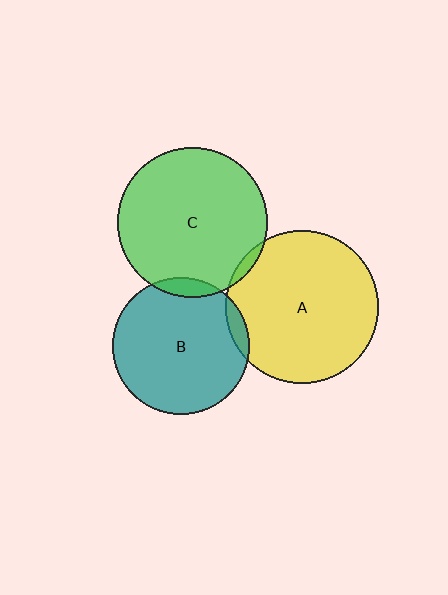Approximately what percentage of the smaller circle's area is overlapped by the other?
Approximately 5%.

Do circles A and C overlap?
Yes.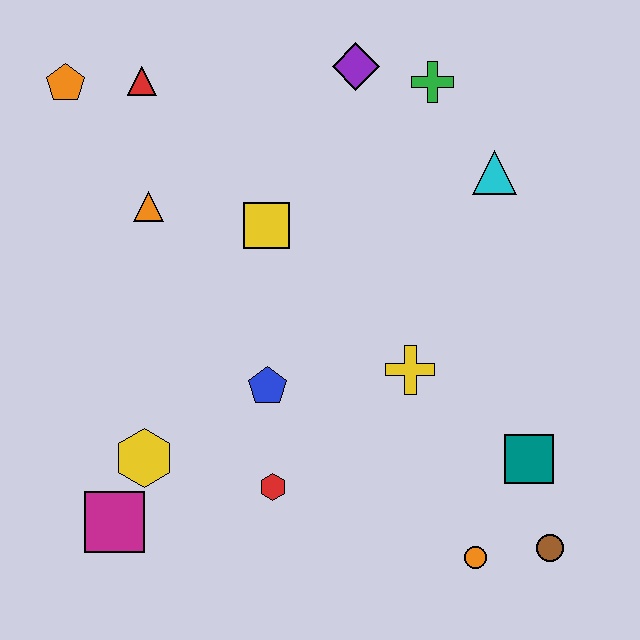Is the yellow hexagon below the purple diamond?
Yes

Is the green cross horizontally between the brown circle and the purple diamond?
Yes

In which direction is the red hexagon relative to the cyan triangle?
The red hexagon is below the cyan triangle.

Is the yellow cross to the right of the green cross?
No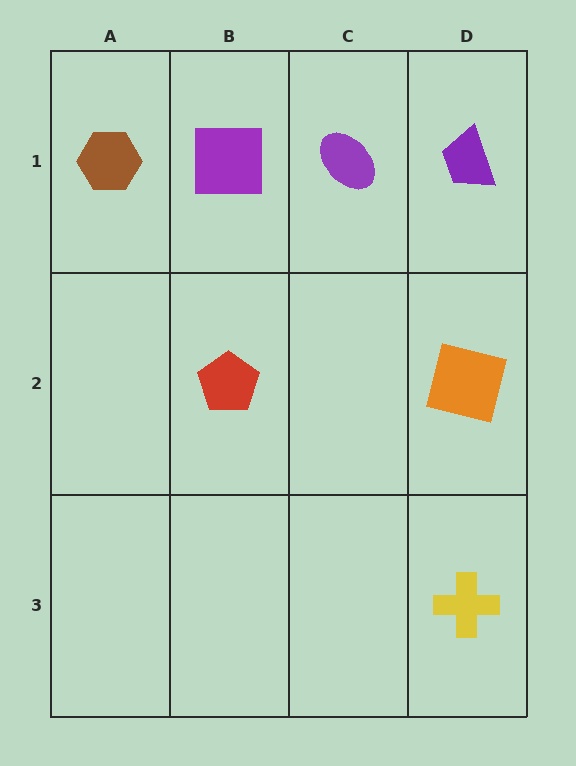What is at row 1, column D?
A purple trapezoid.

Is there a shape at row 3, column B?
No, that cell is empty.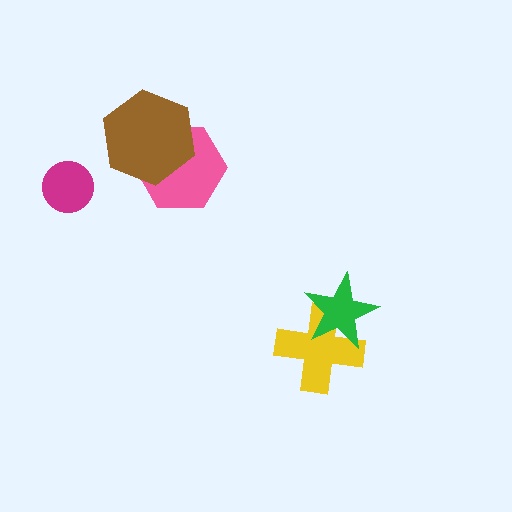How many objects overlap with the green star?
1 object overlaps with the green star.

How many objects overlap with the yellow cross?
1 object overlaps with the yellow cross.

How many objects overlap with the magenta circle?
0 objects overlap with the magenta circle.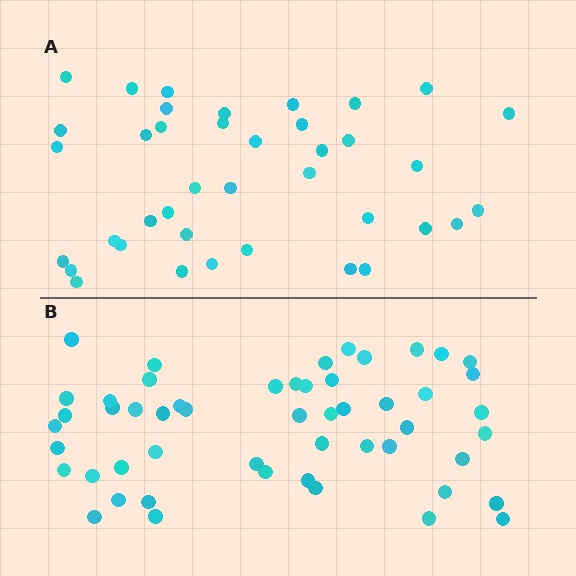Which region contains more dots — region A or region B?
Region B (the bottom region) has more dots.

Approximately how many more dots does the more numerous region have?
Region B has approximately 15 more dots than region A.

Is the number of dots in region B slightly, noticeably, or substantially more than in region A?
Region B has noticeably more, but not dramatically so. The ratio is roughly 1.3 to 1.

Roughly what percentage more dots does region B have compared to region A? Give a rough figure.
About 35% more.